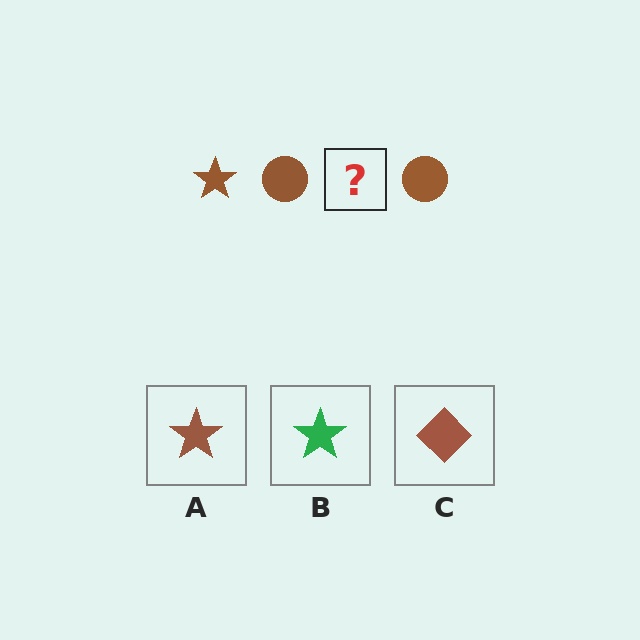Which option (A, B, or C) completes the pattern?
A.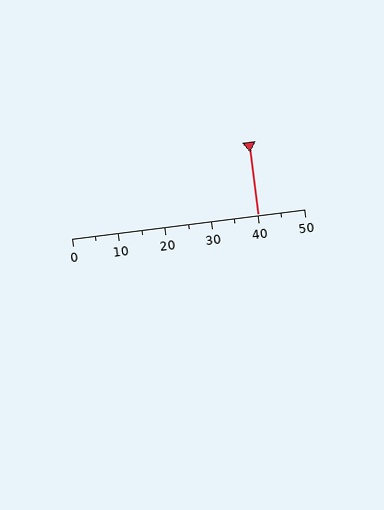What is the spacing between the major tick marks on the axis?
The major ticks are spaced 10 apart.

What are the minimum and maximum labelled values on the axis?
The axis runs from 0 to 50.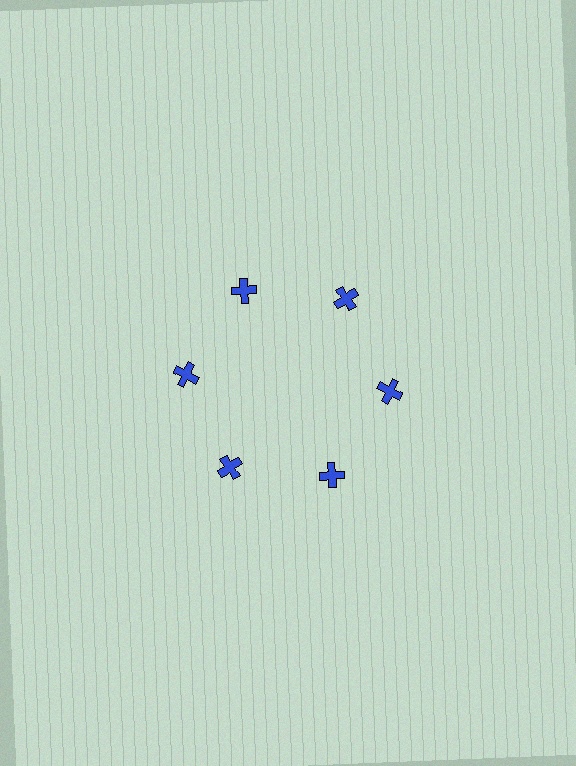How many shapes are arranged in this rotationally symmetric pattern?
There are 6 shapes, arranged in 6 groups of 1.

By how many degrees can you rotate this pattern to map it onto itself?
The pattern maps onto itself every 60 degrees of rotation.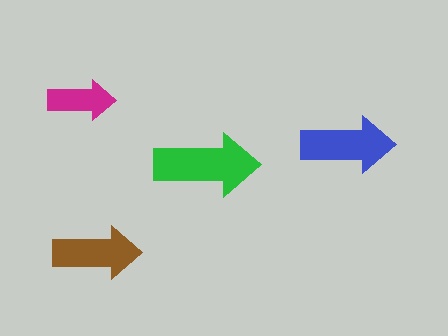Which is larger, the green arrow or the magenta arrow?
The green one.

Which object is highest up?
The magenta arrow is topmost.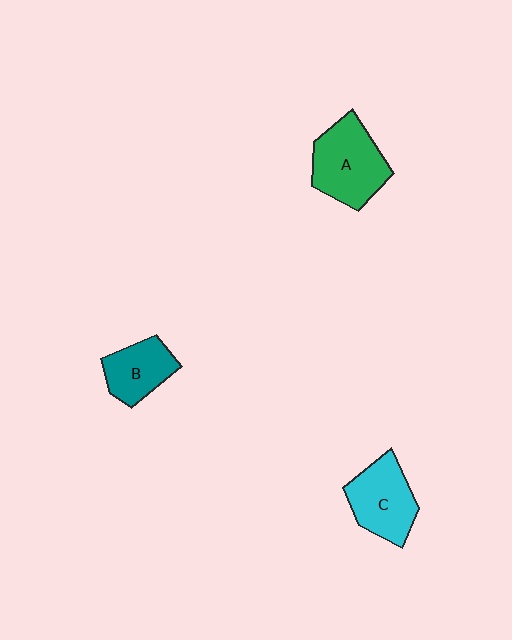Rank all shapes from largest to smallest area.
From largest to smallest: A (green), C (cyan), B (teal).